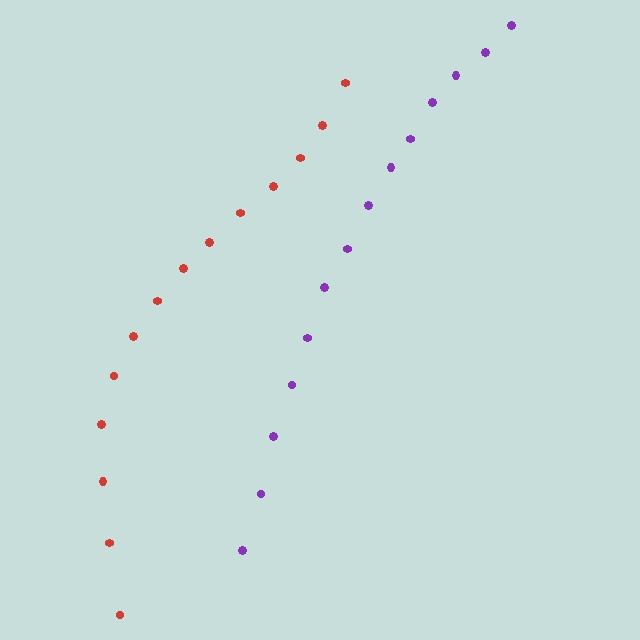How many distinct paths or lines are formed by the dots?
There are 2 distinct paths.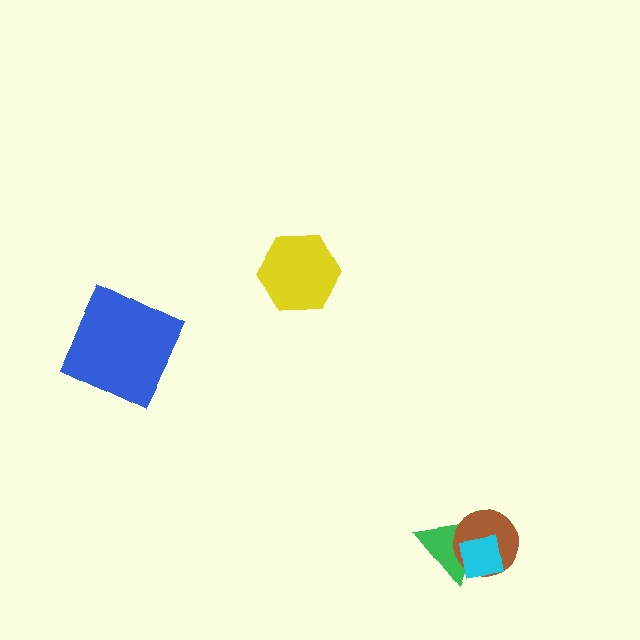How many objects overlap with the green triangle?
2 objects overlap with the green triangle.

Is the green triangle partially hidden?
Yes, it is partially covered by another shape.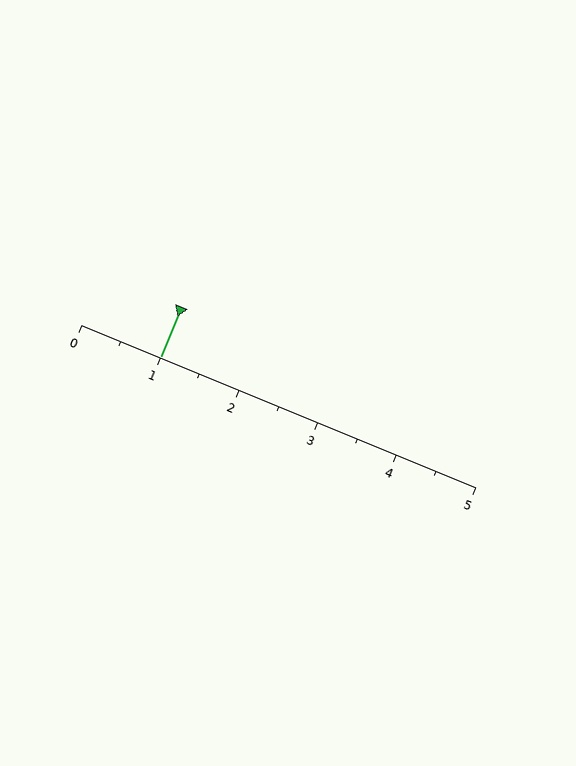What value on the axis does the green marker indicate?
The marker indicates approximately 1.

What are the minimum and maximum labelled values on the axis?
The axis runs from 0 to 5.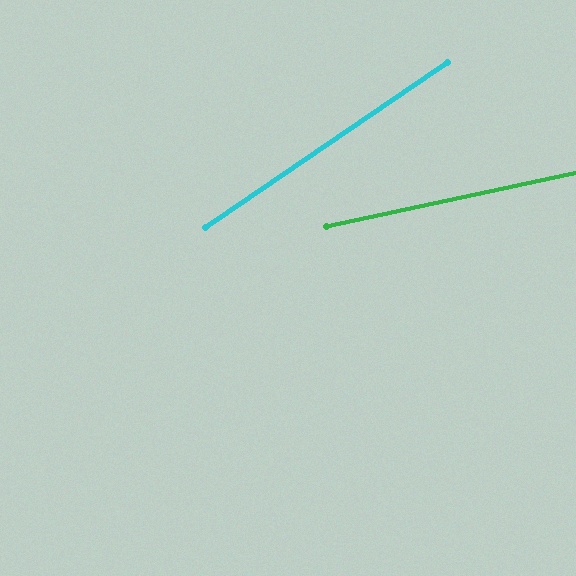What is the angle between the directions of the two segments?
Approximately 22 degrees.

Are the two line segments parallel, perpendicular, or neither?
Neither parallel nor perpendicular — they differ by about 22°.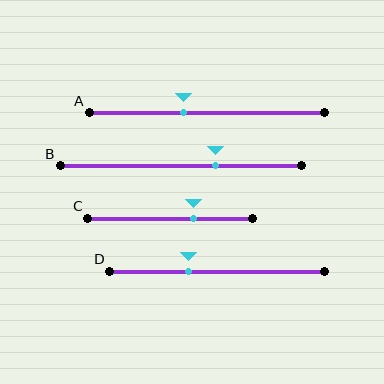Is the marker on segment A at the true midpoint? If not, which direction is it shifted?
No, the marker on segment A is shifted to the left by about 10% of the segment length.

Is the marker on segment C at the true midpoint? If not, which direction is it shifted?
No, the marker on segment C is shifted to the right by about 14% of the segment length.